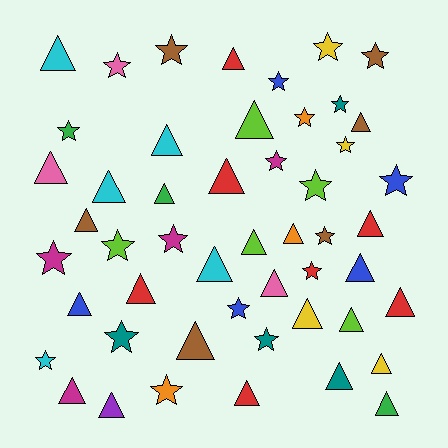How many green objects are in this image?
There are 3 green objects.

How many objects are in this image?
There are 50 objects.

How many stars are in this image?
There are 22 stars.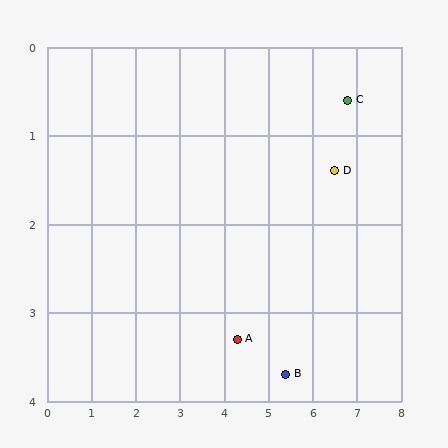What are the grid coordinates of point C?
Point C is at approximately (6.8, 0.6).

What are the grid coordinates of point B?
Point B is at approximately (5.4, 3.7).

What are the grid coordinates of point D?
Point D is at approximately (6.5, 1.4).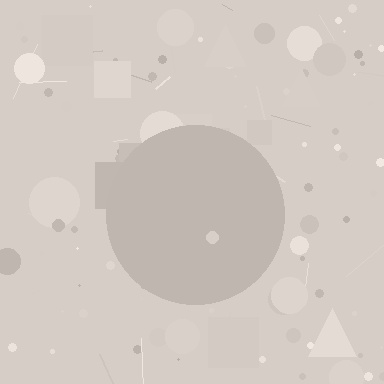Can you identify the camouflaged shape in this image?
The camouflaged shape is a circle.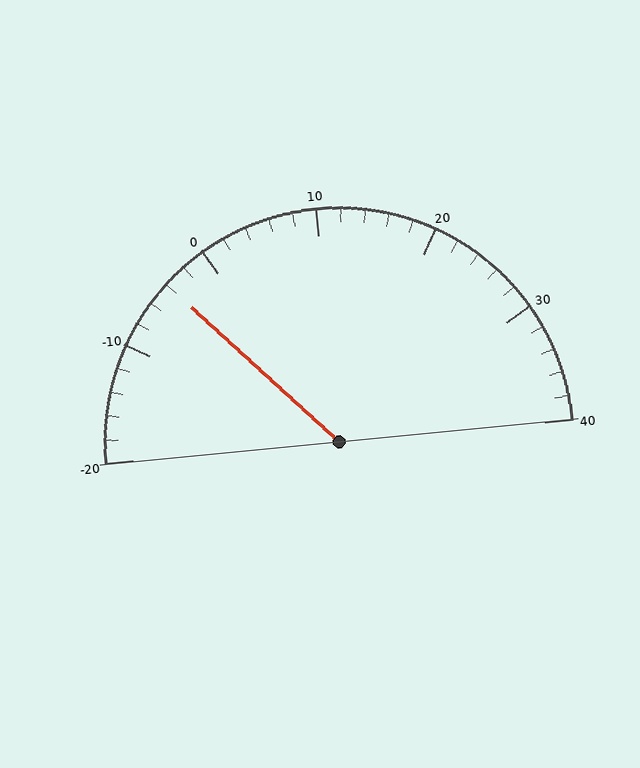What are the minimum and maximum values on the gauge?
The gauge ranges from -20 to 40.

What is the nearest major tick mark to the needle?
The nearest major tick mark is 0.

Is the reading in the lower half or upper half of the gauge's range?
The reading is in the lower half of the range (-20 to 40).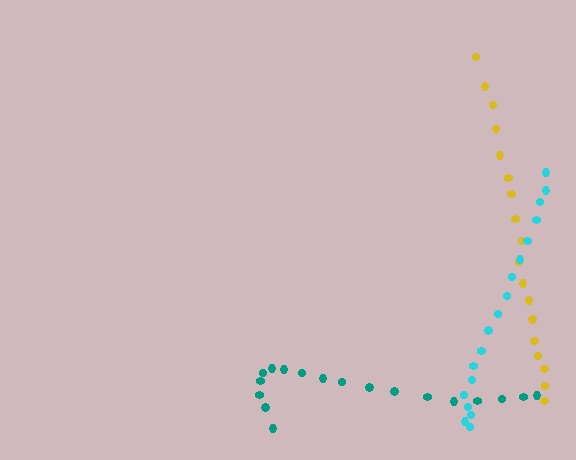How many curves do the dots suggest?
There are 3 distinct paths.